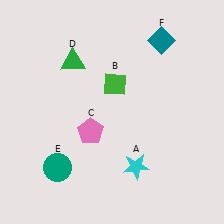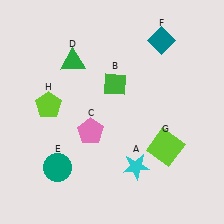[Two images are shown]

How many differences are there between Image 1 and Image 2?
There are 2 differences between the two images.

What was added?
A lime square (G), a lime pentagon (H) were added in Image 2.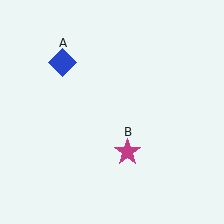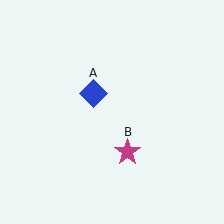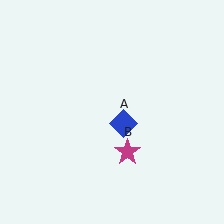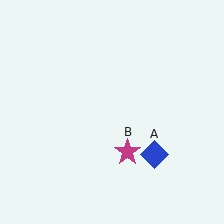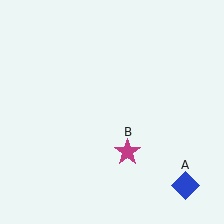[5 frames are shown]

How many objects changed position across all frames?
1 object changed position: blue diamond (object A).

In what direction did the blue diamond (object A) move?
The blue diamond (object A) moved down and to the right.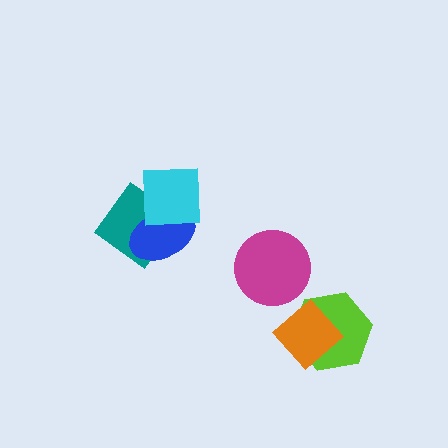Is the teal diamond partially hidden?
Yes, it is partially covered by another shape.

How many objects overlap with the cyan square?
2 objects overlap with the cyan square.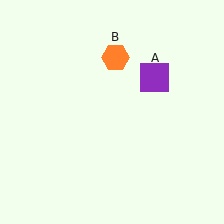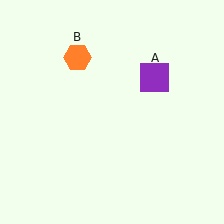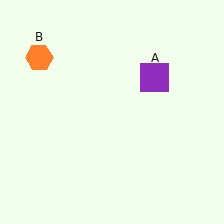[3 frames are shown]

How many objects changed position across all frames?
1 object changed position: orange hexagon (object B).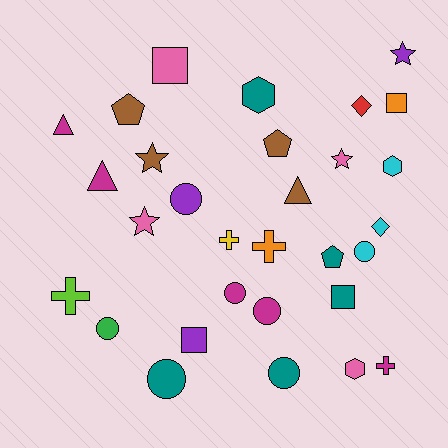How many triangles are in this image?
There are 3 triangles.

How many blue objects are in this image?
There are no blue objects.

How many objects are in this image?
There are 30 objects.